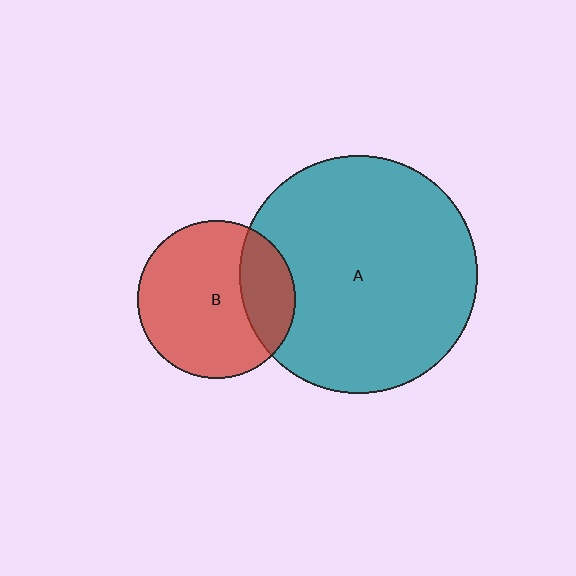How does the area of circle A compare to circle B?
Approximately 2.3 times.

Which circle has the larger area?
Circle A (teal).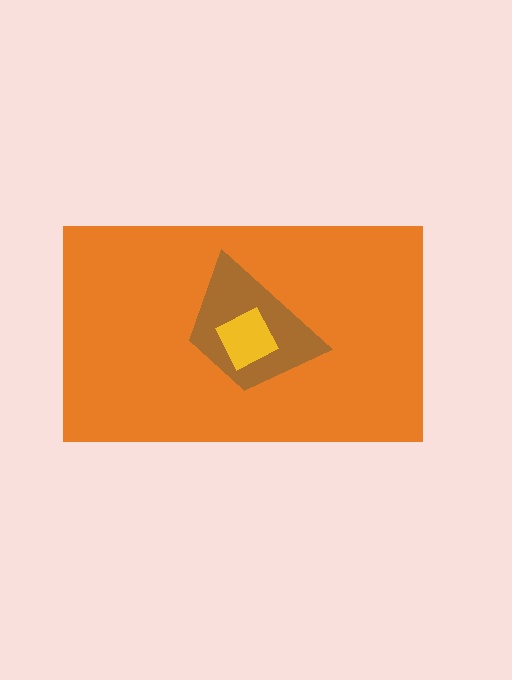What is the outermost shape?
The orange rectangle.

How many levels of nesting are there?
3.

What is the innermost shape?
The yellow square.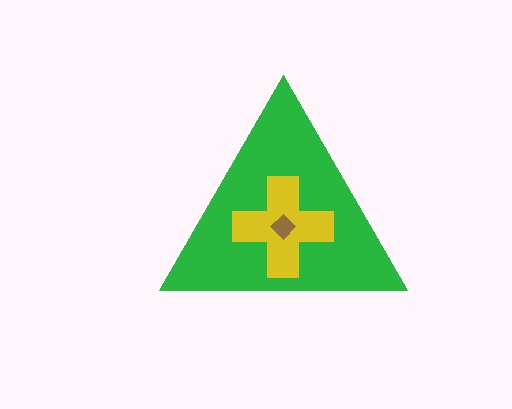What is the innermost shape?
The brown diamond.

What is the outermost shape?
The green triangle.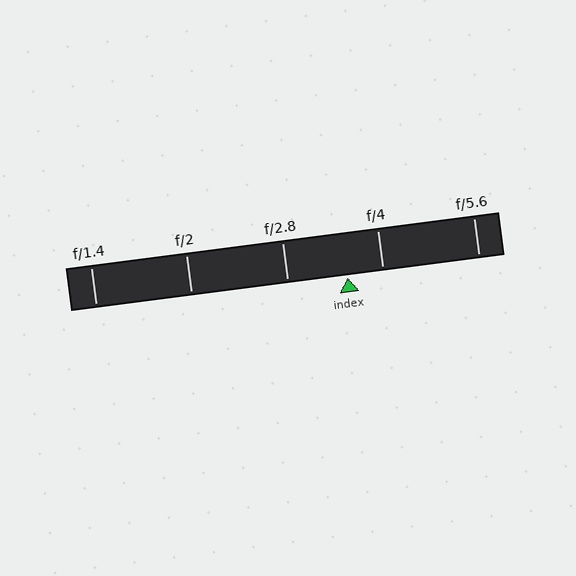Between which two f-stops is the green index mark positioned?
The index mark is between f/2.8 and f/4.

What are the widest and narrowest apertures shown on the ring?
The widest aperture shown is f/1.4 and the narrowest is f/5.6.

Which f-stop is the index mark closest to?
The index mark is closest to f/4.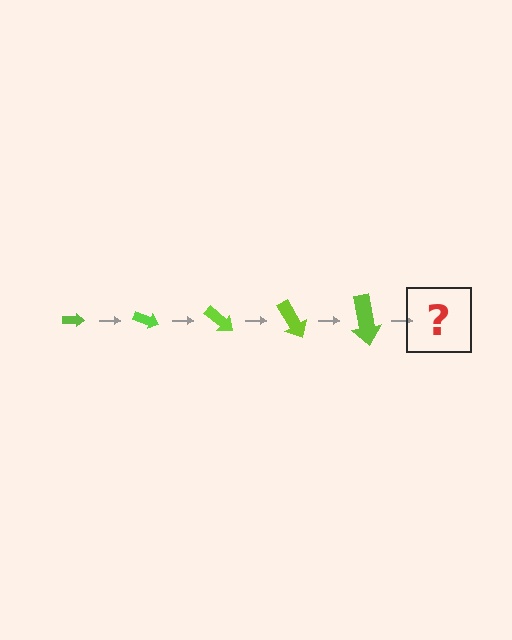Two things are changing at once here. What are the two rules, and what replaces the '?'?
The two rules are that the arrow grows larger each step and it rotates 20 degrees each step. The '?' should be an arrow, larger than the previous one and rotated 100 degrees from the start.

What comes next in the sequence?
The next element should be an arrow, larger than the previous one and rotated 100 degrees from the start.